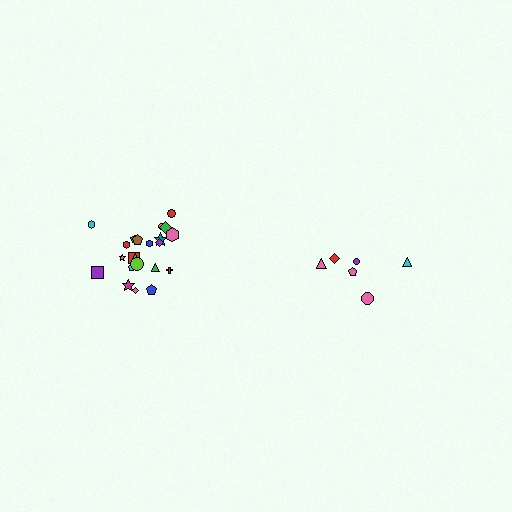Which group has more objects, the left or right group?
The left group.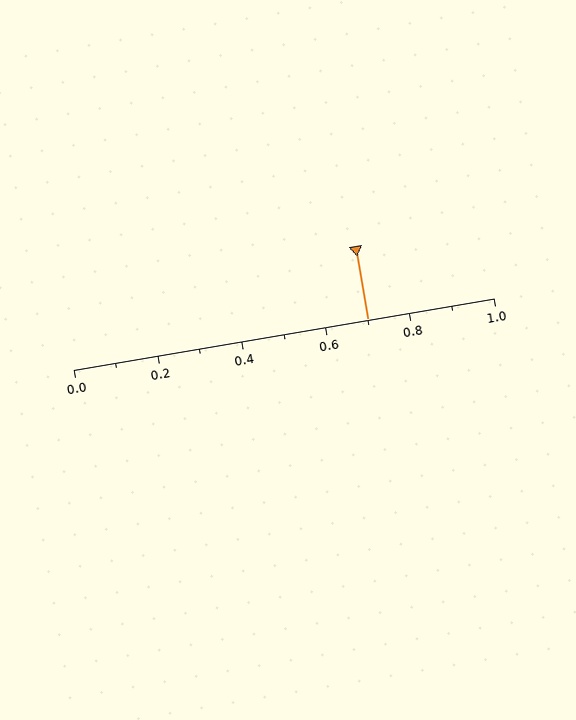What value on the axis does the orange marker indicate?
The marker indicates approximately 0.7.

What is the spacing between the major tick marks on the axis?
The major ticks are spaced 0.2 apart.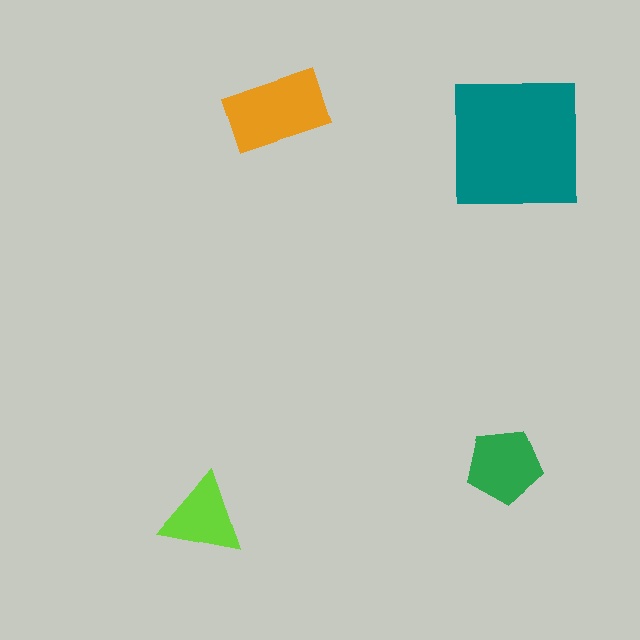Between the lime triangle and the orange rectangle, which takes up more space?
The orange rectangle.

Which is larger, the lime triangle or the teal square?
The teal square.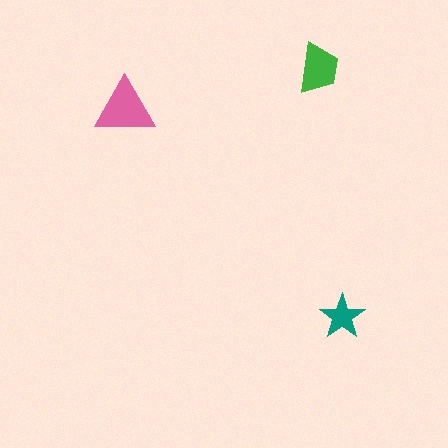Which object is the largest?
The pink triangle.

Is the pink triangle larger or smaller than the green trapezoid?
Larger.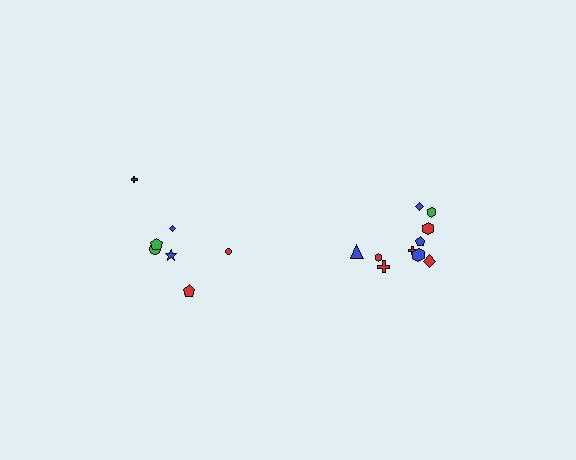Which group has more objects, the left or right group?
The right group.